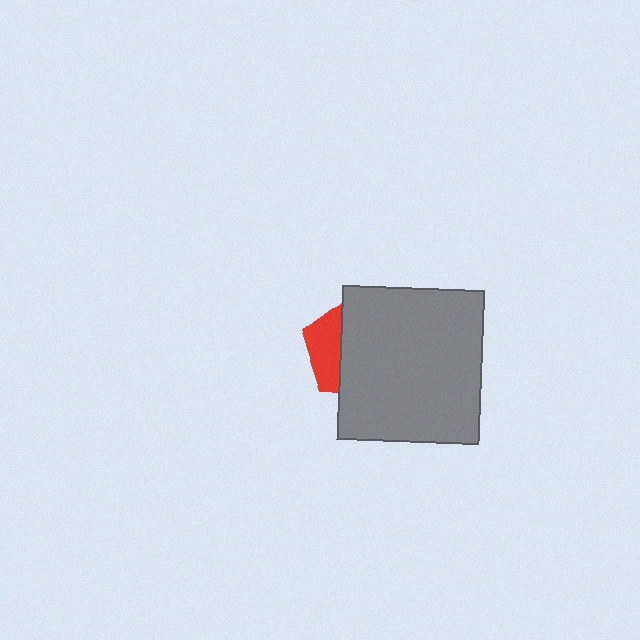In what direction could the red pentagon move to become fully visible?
The red pentagon could move left. That would shift it out from behind the gray rectangle entirely.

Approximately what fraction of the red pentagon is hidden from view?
Roughly 67% of the red pentagon is hidden behind the gray rectangle.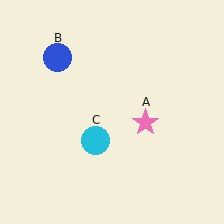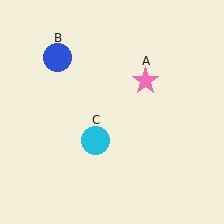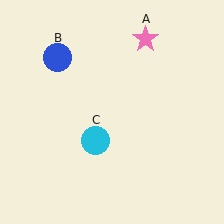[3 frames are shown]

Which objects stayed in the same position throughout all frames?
Blue circle (object B) and cyan circle (object C) remained stationary.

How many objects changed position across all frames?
1 object changed position: pink star (object A).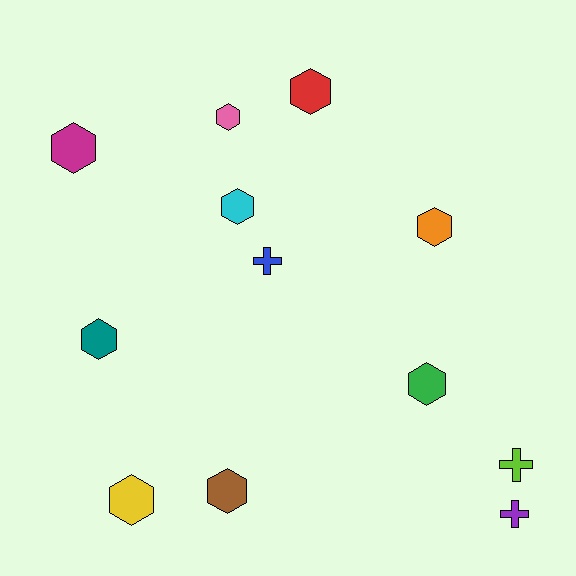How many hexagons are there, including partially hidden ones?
There are 9 hexagons.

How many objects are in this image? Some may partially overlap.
There are 12 objects.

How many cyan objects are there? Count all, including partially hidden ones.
There is 1 cyan object.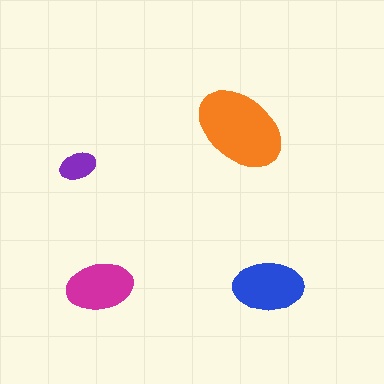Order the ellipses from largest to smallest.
the orange one, the blue one, the magenta one, the purple one.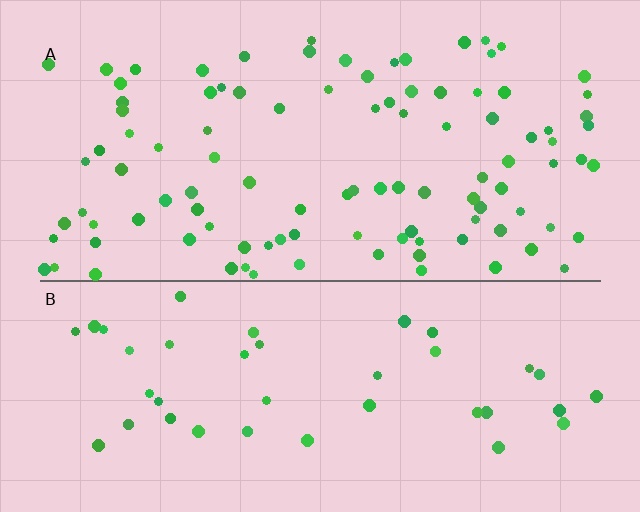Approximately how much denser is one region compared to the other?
Approximately 2.6× — region A over region B.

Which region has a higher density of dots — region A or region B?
A (the top).